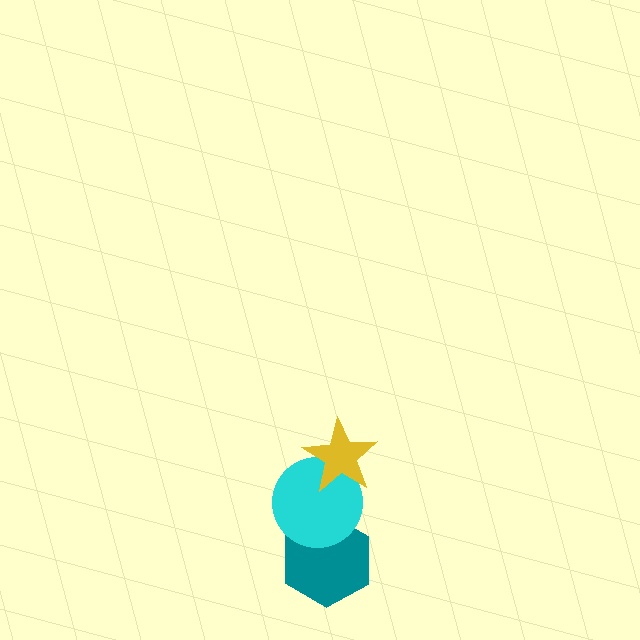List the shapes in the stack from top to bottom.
From top to bottom: the yellow star, the cyan circle, the teal hexagon.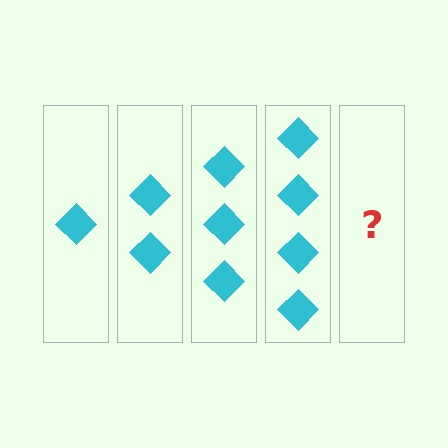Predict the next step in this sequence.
The next step is 5 diamonds.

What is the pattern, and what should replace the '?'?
The pattern is that each step adds one more diamond. The '?' should be 5 diamonds.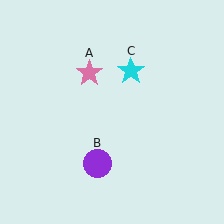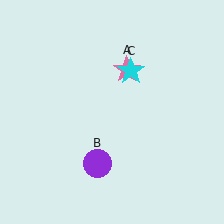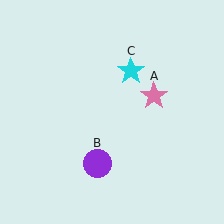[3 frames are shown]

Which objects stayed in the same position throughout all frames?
Purple circle (object B) and cyan star (object C) remained stationary.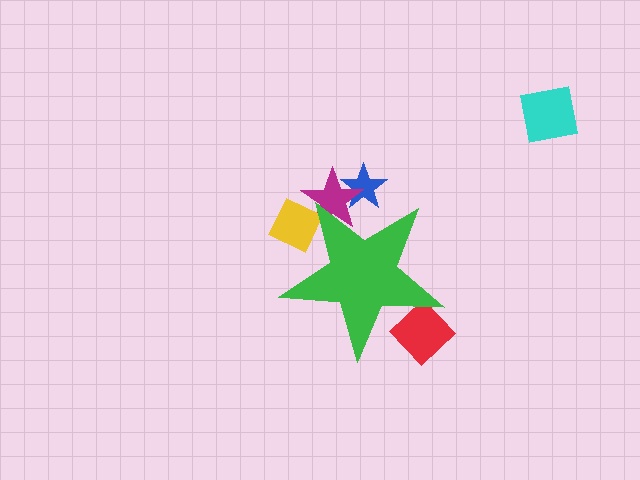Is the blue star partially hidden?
Yes, the blue star is partially hidden behind the green star.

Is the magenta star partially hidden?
Yes, the magenta star is partially hidden behind the green star.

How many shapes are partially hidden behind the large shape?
4 shapes are partially hidden.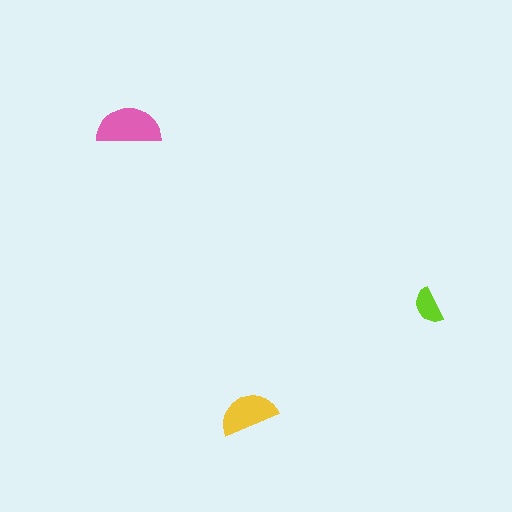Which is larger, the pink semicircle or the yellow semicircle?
The pink one.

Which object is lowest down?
The yellow semicircle is bottommost.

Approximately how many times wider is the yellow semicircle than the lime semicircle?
About 1.5 times wider.